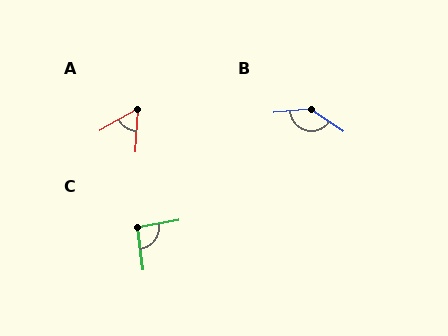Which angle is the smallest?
A, at approximately 58 degrees.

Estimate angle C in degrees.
Approximately 93 degrees.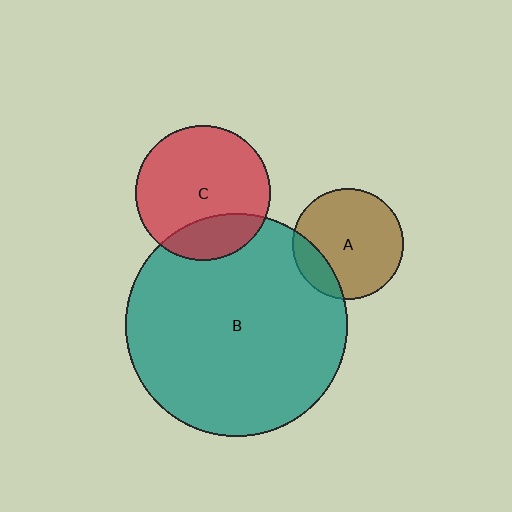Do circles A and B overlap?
Yes.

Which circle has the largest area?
Circle B (teal).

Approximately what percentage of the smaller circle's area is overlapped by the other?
Approximately 20%.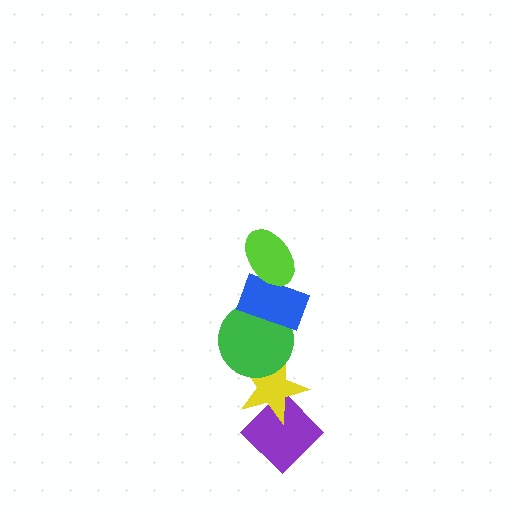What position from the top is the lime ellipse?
The lime ellipse is 1st from the top.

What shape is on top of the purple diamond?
The yellow star is on top of the purple diamond.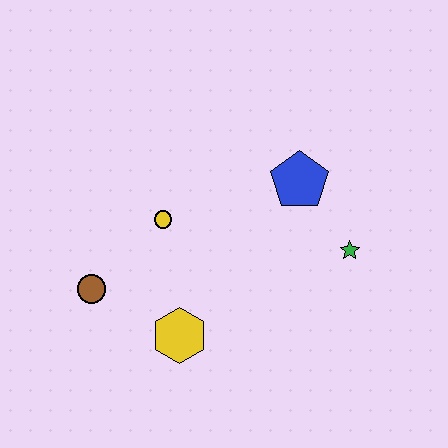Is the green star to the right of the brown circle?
Yes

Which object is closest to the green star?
The blue pentagon is closest to the green star.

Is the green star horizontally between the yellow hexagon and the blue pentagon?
No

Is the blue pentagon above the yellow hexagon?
Yes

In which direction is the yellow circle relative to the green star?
The yellow circle is to the left of the green star.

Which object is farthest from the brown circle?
The green star is farthest from the brown circle.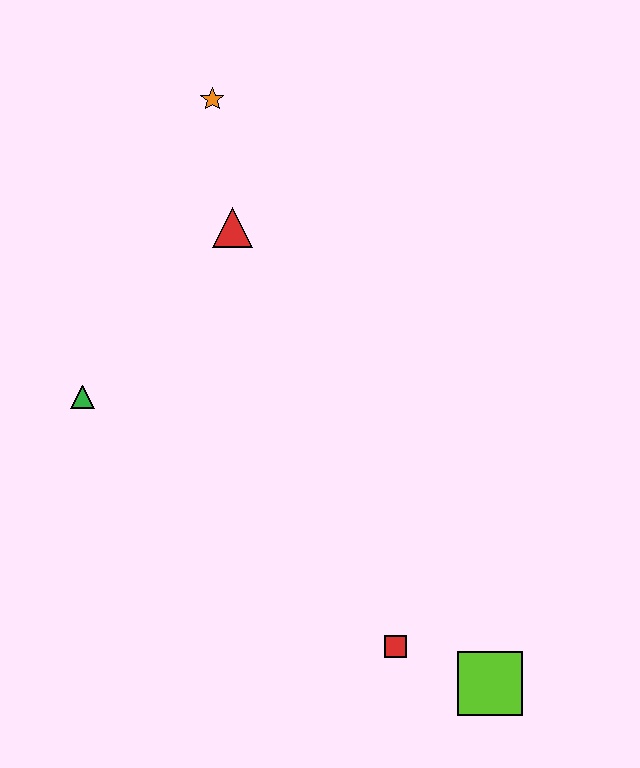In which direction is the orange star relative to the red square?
The orange star is above the red square.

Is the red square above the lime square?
Yes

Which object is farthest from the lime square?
The orange star is farthest from the lime square.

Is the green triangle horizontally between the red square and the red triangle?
No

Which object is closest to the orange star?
The red triangle is closest to the orange star.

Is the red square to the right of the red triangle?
Yes